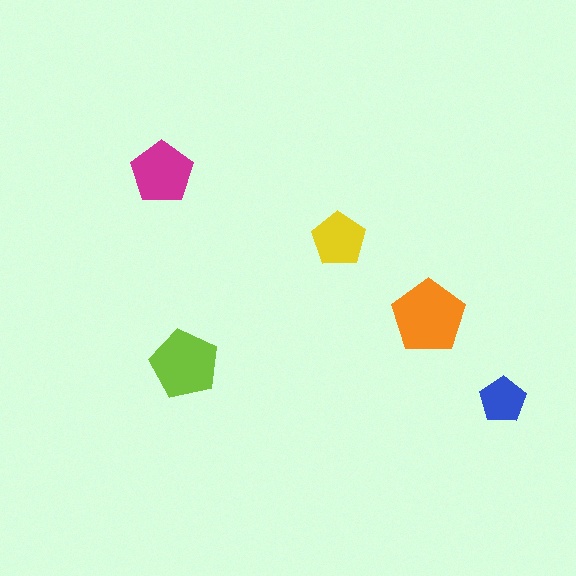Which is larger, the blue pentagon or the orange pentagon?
The orange one.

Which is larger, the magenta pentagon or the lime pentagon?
The lime one.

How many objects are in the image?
There are 5 objects in the image.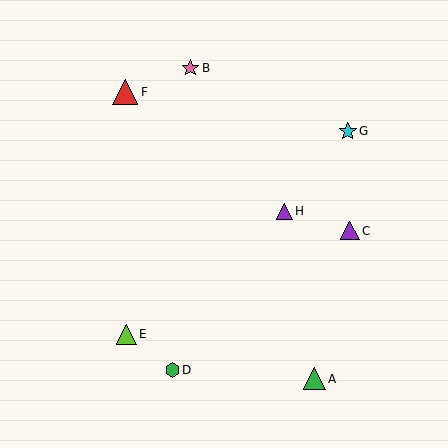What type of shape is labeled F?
Shape F is a red triangle.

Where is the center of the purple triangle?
The center of the purple triangle is at (284, 211).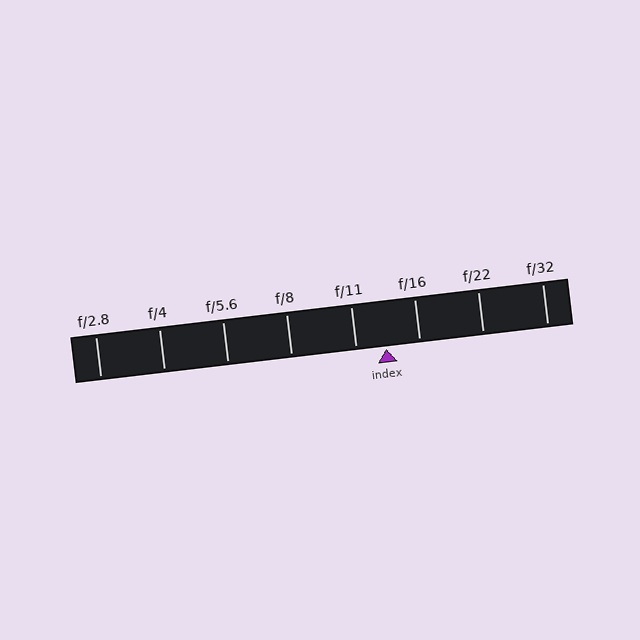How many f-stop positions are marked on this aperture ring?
There are 8 f-stop positions marked.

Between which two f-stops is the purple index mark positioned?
The index mark is between f/11 and f/16.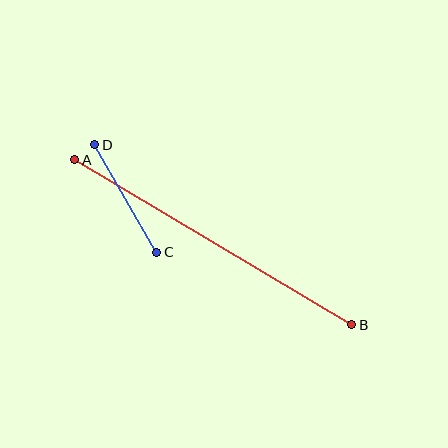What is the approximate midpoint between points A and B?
The midpoint is at approximately (213, 242) pixels.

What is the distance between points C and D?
The distance is approximately 124 pixels.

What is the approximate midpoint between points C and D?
The midpoint is at approximately (126, 198) pixels.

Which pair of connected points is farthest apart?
Points A and B are farthest apart.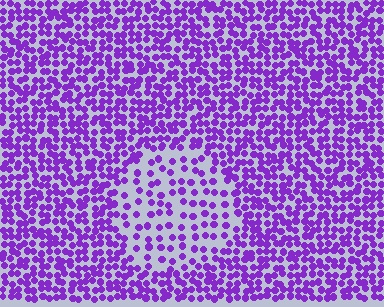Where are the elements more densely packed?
The elements are more densely packed outside the circle boundary.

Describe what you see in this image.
The image contains small purple elements arranged at two different densities. A circle-shaped region is visible where the elements are less densely packed than the surrounding area.